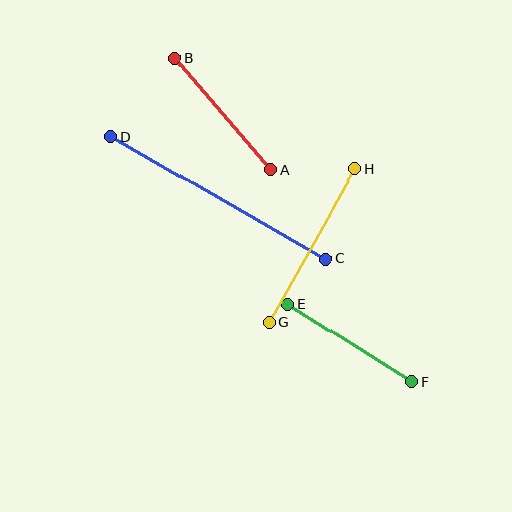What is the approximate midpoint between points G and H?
The midpoint is at approximately (312, 246) pixels.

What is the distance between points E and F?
The distance is approximately 146 pixels.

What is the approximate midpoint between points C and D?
The midpoint is at approximately (218, 198) pixels.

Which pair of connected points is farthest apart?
Points C and D are farthest apart.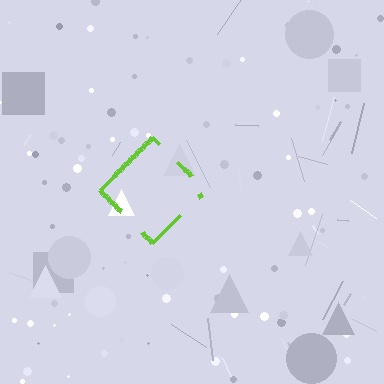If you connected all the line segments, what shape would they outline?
They would outline a diamond.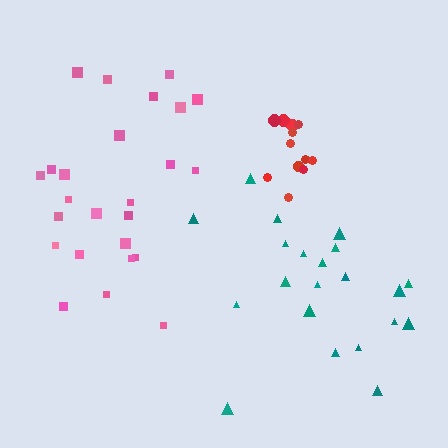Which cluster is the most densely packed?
Red.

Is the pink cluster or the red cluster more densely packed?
Red.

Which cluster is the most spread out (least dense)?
Pink.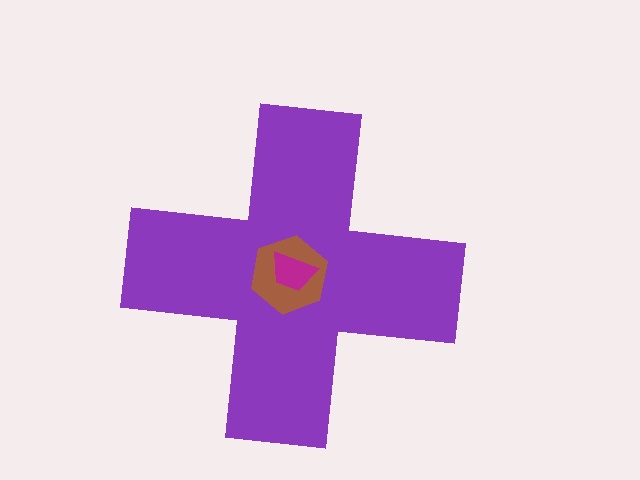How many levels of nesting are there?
3.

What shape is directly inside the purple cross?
The brown hexagon.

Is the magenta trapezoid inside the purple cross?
Yes.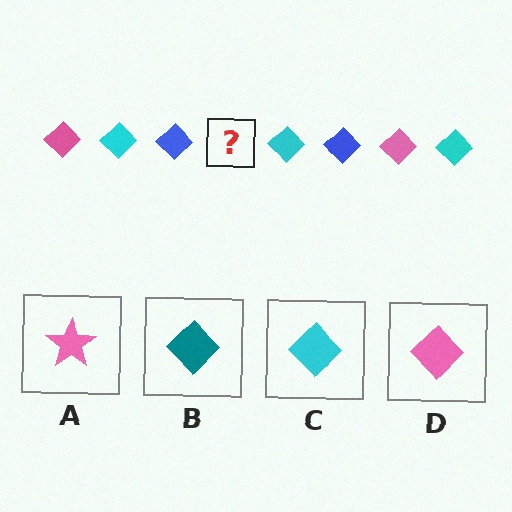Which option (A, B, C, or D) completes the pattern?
D.